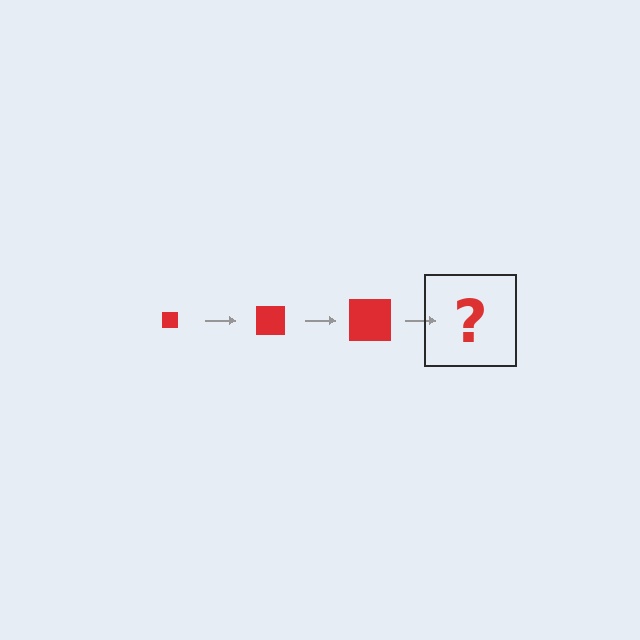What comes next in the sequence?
The next element should be a red square, larger than the previous one.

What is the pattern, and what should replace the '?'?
The pattern is that the square gets progressively larger each step. The '?' should be a red square, larger than the previous one.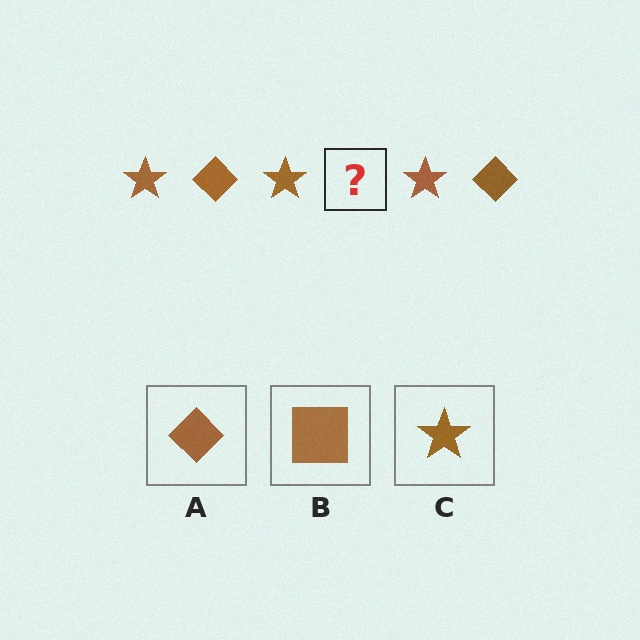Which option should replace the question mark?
Option A.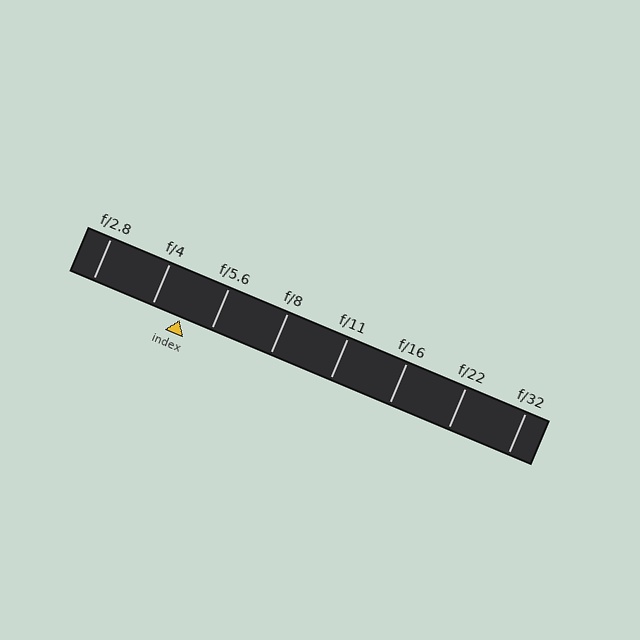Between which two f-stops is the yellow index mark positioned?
The index mark is between f/4 and f/5.6.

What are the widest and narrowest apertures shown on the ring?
The widest aperture shown is f/2.8 and the narrowest is f/32.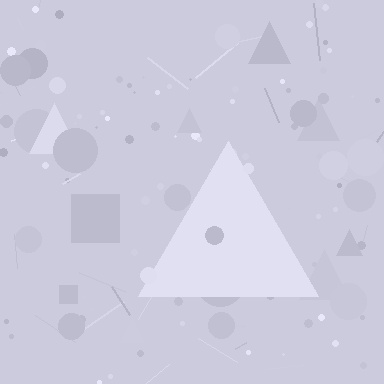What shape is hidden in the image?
A triangle is hidden in the image.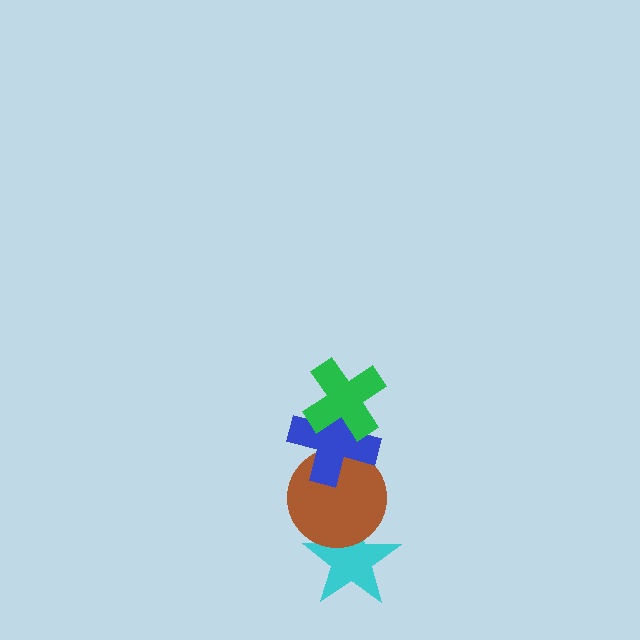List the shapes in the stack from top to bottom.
From top to bottom: the green cross, the blue cross, the brown circle, the cyan star.